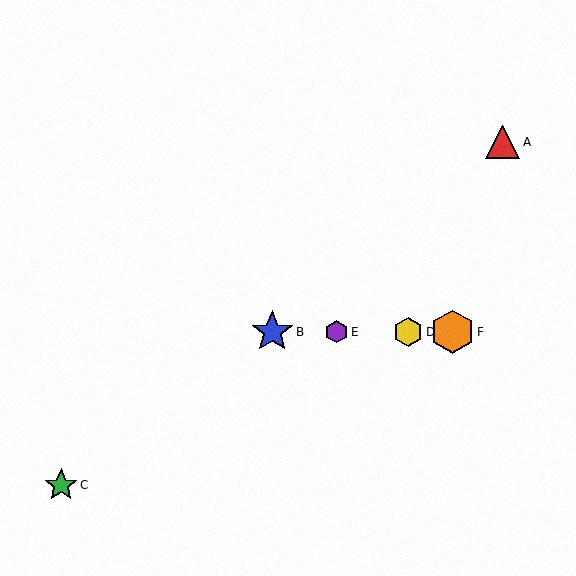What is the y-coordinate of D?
Object D is at y≈332.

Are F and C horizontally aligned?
No, F is at y≈332 and C is at y≈485.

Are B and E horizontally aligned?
Yes, both are at y≈332.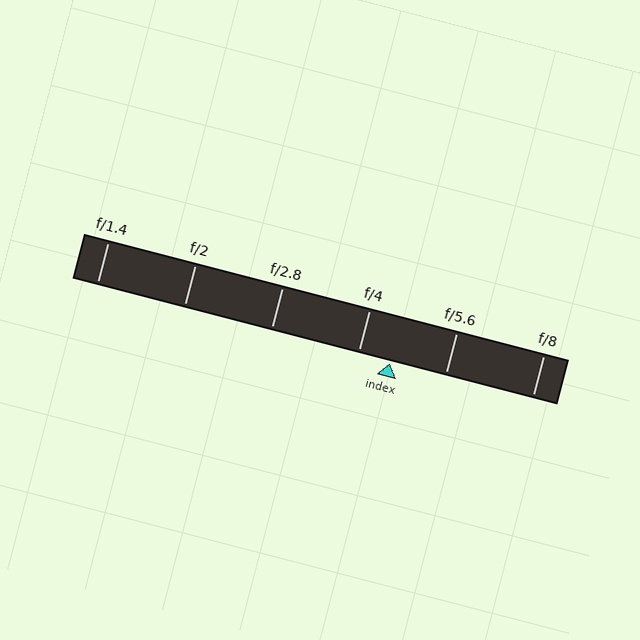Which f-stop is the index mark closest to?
The index mark is closest to f/4.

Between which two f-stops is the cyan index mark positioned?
The index mark is between f/4 and f/5.6.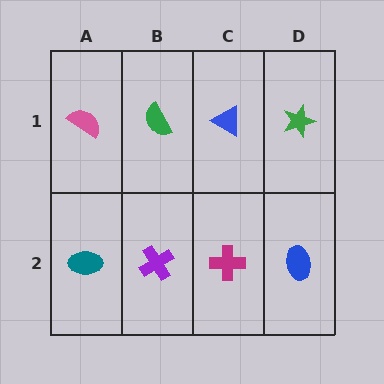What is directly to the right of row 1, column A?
A green semicircle.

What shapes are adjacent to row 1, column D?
A blue ellipse (row 2, column D), a blue triangle (row 1, column C).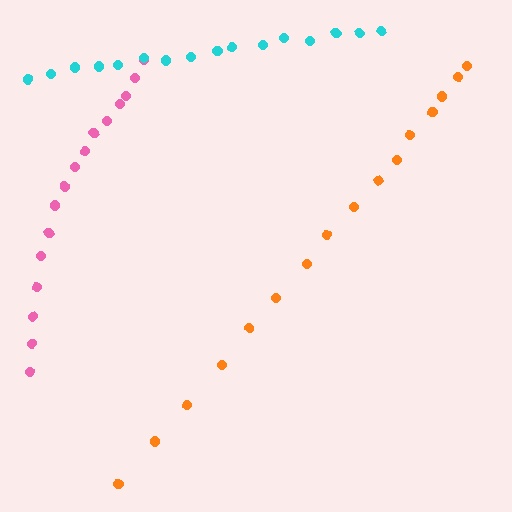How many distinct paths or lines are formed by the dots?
There are 3 distinct paths.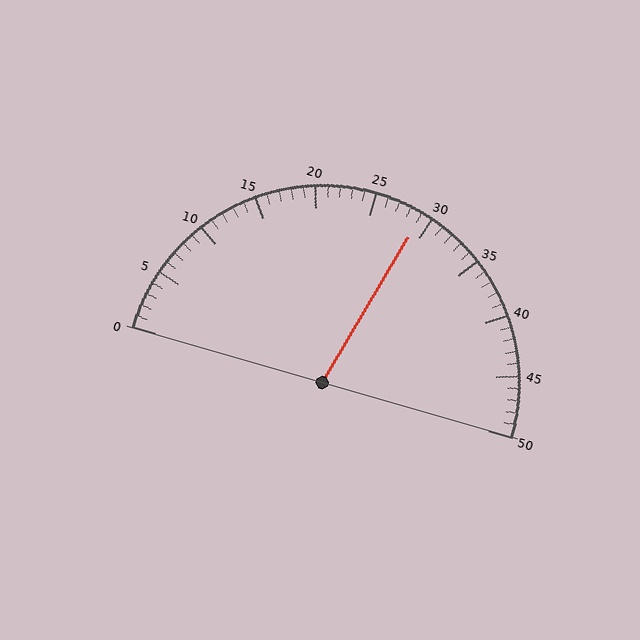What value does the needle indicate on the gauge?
The needle indicates approximately 29.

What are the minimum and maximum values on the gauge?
The gauge ranges from 0 to 50.